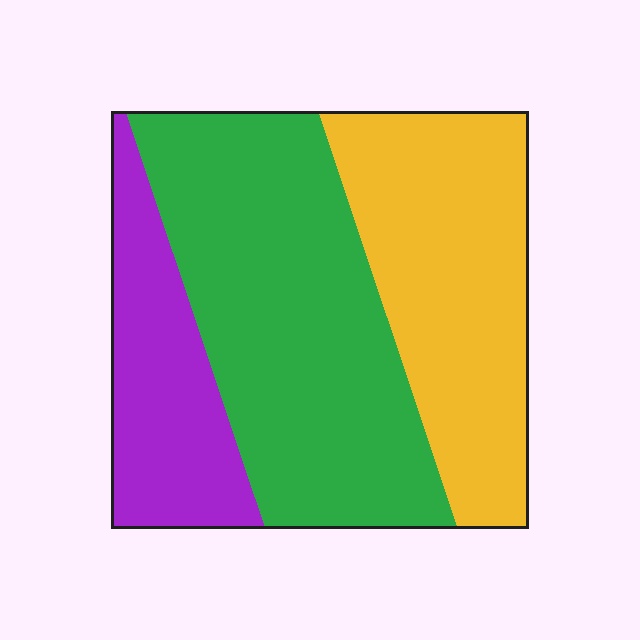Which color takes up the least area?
Purple, at roughly 20%.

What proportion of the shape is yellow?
Yellow covers 34% of the shape.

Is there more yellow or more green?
Green.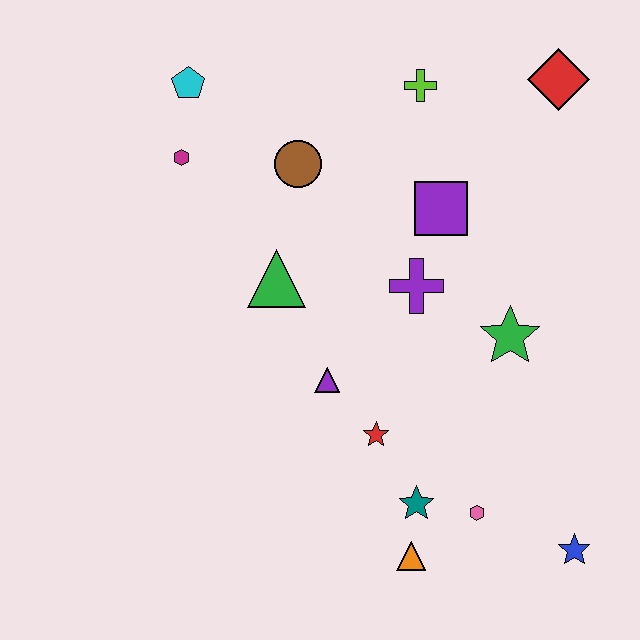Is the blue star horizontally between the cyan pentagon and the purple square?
No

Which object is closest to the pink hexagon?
The teal star is closest to the pink hexagon.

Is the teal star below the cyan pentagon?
Yes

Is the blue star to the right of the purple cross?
Yes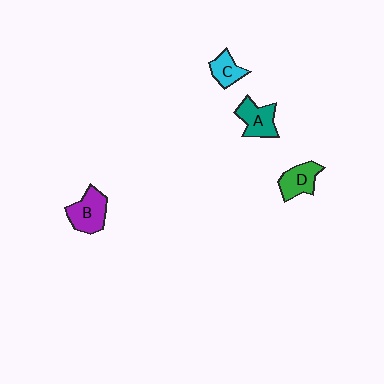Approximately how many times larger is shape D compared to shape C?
Approximately 1.3 times.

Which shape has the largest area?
Shape B (purple).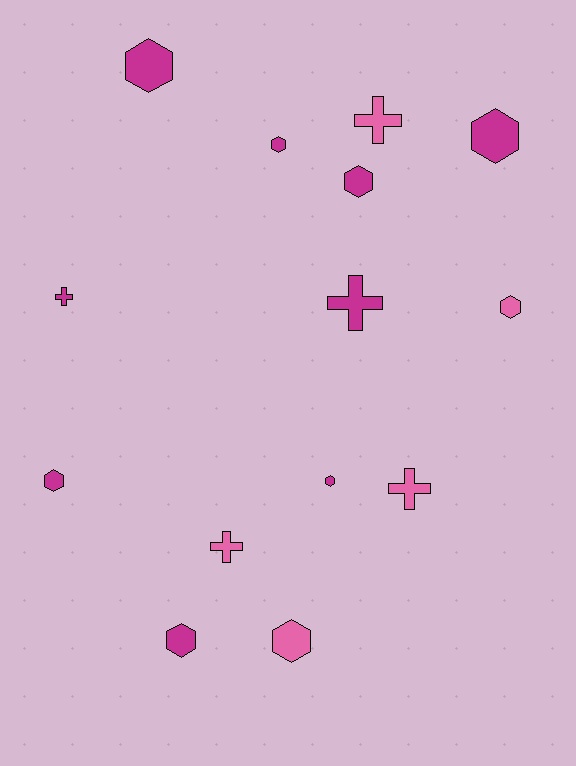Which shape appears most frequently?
Hexagon, with 9 objects.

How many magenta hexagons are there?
There are 7 magenta hexagons.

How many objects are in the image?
There are 14 objects.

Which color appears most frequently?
Magenta, with 9 objects.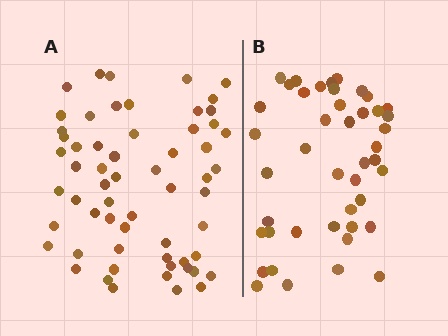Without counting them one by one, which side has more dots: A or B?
Region A (the left region) has more dots.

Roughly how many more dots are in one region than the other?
Region A has approximately 15 more dots than region B.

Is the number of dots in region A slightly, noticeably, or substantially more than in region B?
Region A has noticeably more, but not dramatically so. The ratio is roughly 1.4 to 1.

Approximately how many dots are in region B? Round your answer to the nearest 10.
About 40 dots. (The exact count is 44, which rounds to 40.)